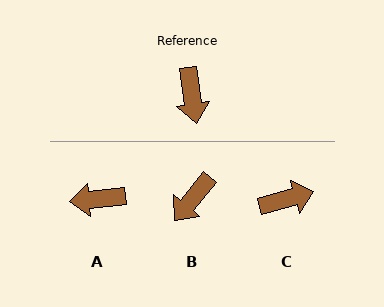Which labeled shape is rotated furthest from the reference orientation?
C, about 97 degrees away.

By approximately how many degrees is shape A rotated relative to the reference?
Approximately 92 degrees clockwise.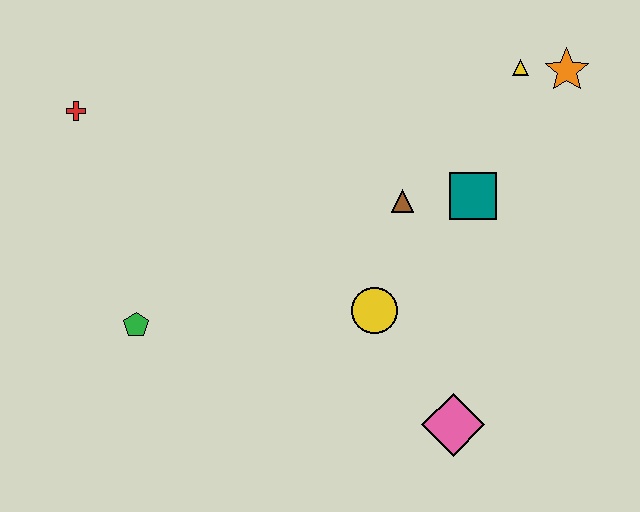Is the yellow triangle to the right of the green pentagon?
Yes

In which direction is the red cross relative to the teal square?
The red cross is to the left of the teal square.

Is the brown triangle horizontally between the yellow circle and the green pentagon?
No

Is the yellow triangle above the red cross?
Yes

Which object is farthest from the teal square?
The red cross is farthest from the teal square.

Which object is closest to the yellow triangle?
The orange star is closest to the yellow triangle.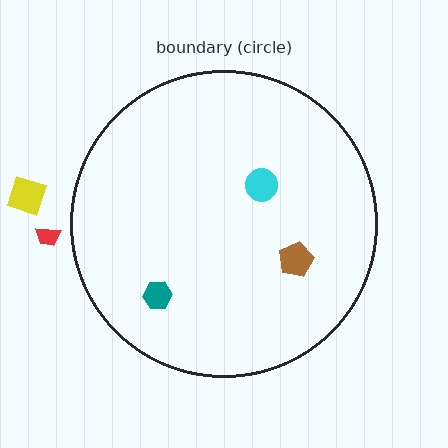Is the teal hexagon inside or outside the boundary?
Inside.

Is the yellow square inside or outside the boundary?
Outside.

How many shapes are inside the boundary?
3 inside, 2 outside.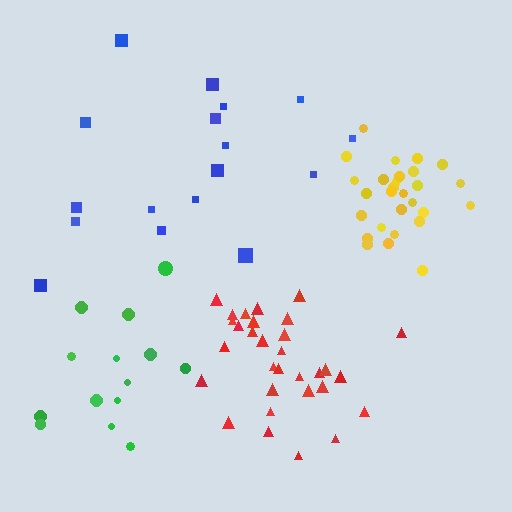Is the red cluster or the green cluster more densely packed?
Red.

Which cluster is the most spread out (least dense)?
Blue.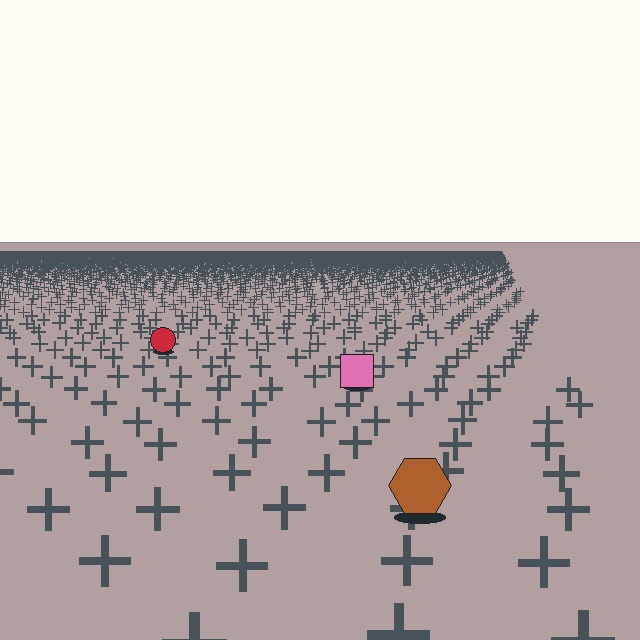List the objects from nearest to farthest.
From nearest to farthest: the brown hexagon, the pink square, the red circle.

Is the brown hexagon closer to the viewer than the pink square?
Yes. The brown hexagon is closer — you can tell from the texture gradient: the ground texture is coarser near it.